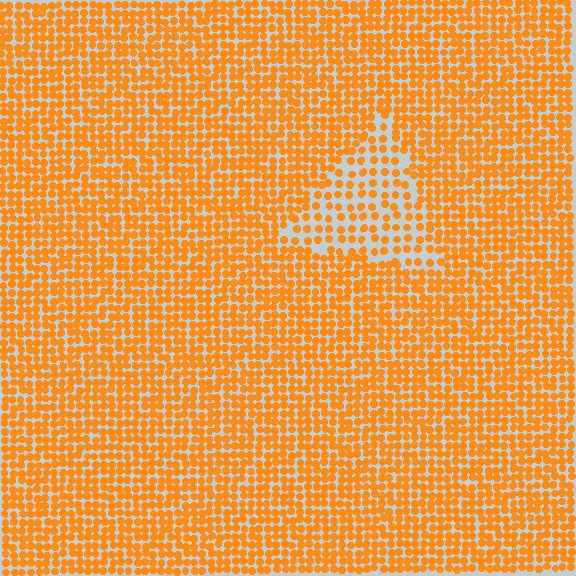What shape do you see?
I see a triangle.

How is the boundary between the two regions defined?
The boundary is defined by a change in element density (approximately 1.9x ratio). All elements are the same color, size, and shape.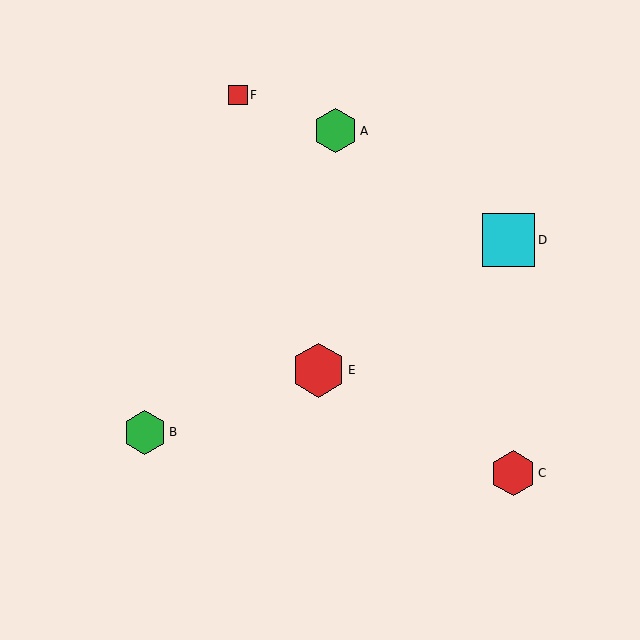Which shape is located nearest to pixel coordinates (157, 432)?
The green hexagon (labeled B) at (145, 432) is nearest to that location.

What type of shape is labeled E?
Shape E is a red hexagon.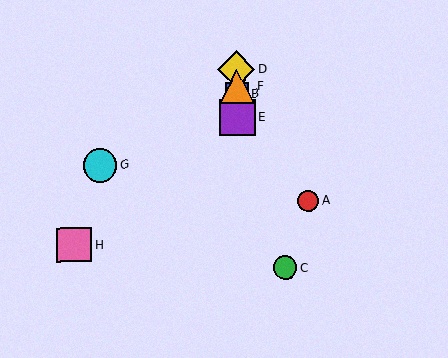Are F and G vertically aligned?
No, F is at x≈237 and G is at x≈100.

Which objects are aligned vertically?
Objects B, D, E, F are aligned vertically.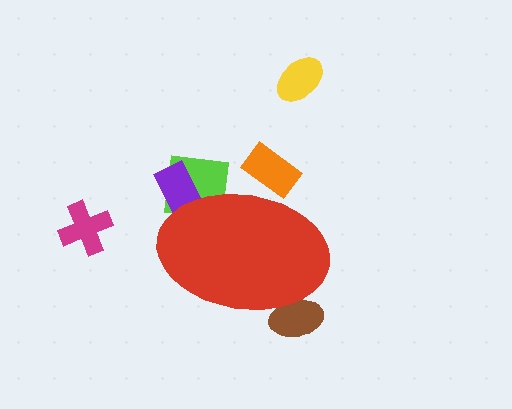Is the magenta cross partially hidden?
No, the magenta cross is fully visible.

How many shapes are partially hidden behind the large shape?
4 shapes are partially hidden.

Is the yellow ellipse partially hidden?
No, the yellow ellipse is fully visible.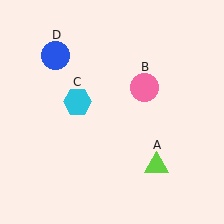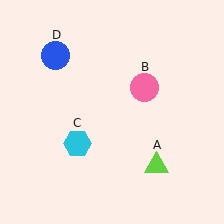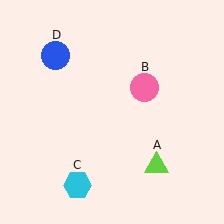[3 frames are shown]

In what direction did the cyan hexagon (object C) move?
The cyan hexagon (object C) moved down.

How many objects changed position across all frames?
1 object changed position: cyan hexagon (object C).